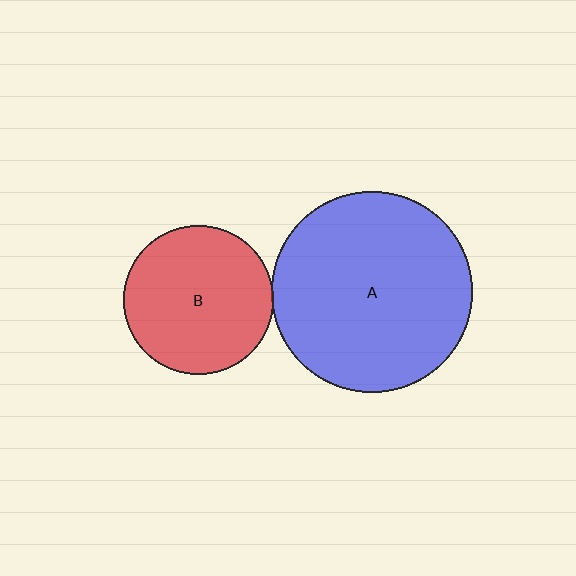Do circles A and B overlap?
Yes.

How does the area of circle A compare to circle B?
Approximately 1.8 times.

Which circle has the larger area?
Circle A (blue).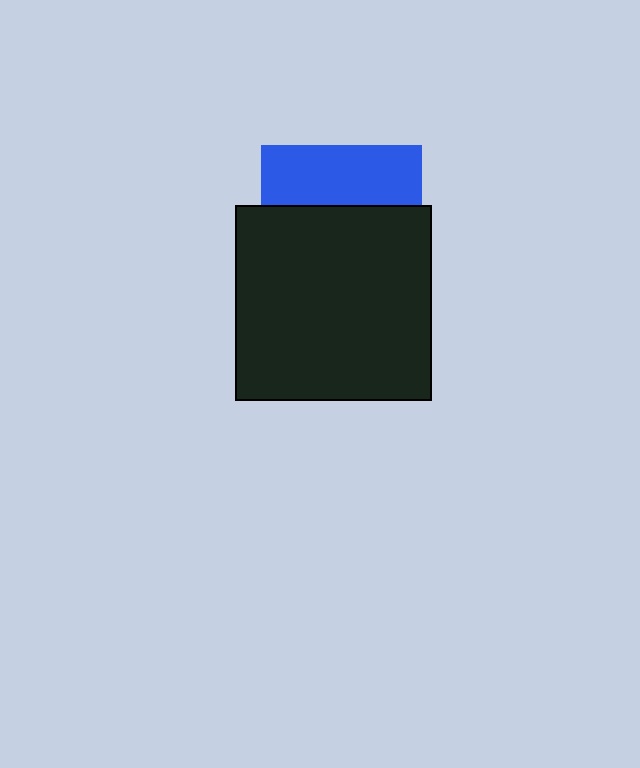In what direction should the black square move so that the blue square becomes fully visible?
The black square should move down. That is the shortest direction to clear the overlap and leave the blue square fully visible.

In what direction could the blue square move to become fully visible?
The blue square could move up. That would shift it out from behind the black square entirely.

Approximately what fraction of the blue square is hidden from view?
Roughly 62% of the blue square is hidden behind the black square.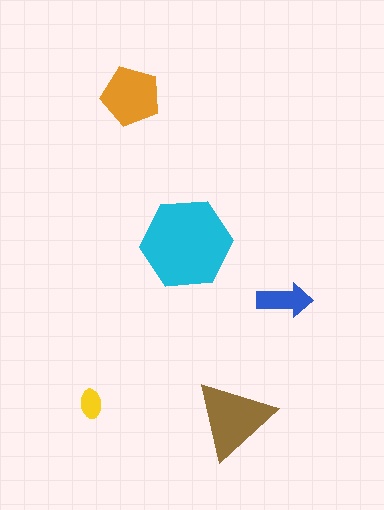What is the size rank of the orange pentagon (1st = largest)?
3rd.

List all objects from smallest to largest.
The yellow ellipse, the blue arrow, the orange pentagon, the brown triangle, the cyan hexagon.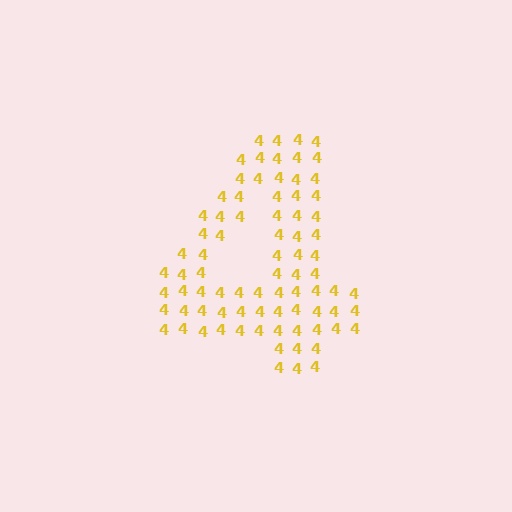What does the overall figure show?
The overall figure shows the digit 4.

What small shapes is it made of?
It is made of small digit 4's.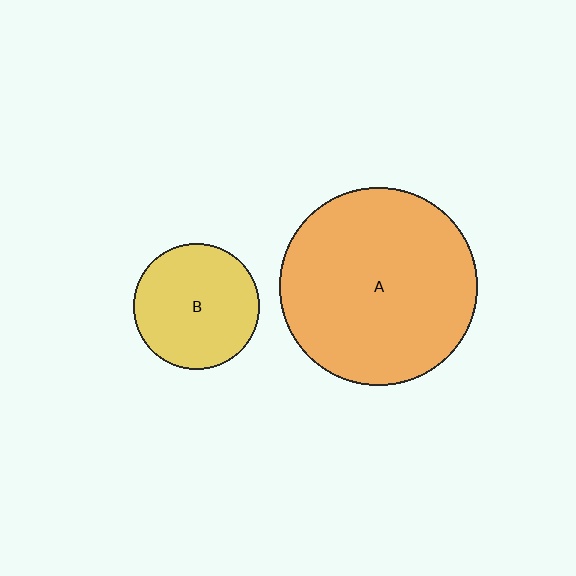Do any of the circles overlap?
No, none of the circles overlap.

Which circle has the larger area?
Circle A (orange).